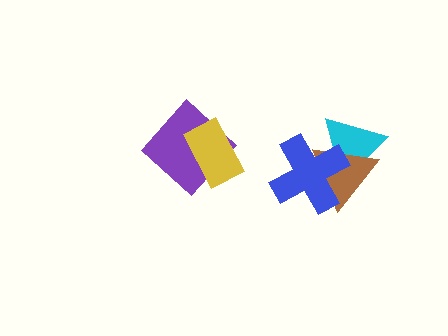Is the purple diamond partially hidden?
Yes, it is partially covered by another shape.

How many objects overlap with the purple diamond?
1 object overlaps with the purple diamond.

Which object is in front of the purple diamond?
The yellow rectangle is in front of the purple diamond.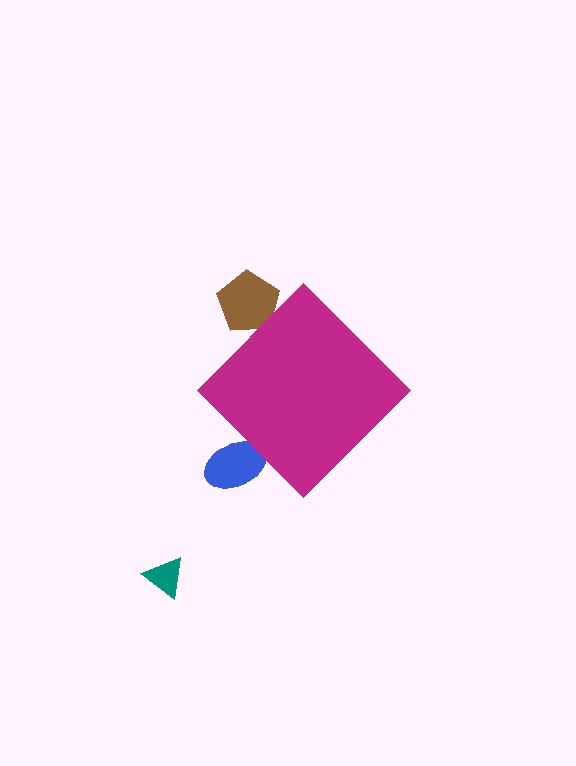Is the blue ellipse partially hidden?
Yes, the blue ellipse is partially hidden behind the magenta diamond.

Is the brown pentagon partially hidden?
Yes, the brown pentagon is partially hidden behind the magenta diamond.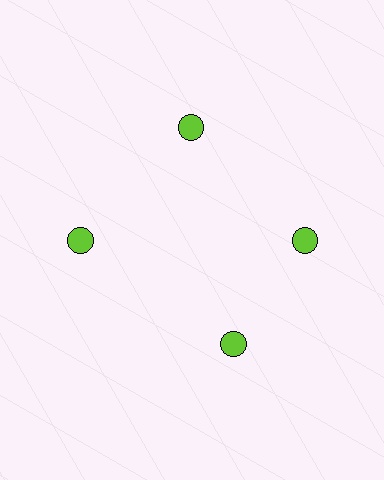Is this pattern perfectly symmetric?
No. The 4 lime circles are arranged in a ring, but one element near the 6 o'clock position is rotated out of alignment along the ring, breaking the 4-fold rotational symmetry.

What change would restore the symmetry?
The symmetry would be restored by rotating it back into even spacing with its neighbors so that all 4 circles sit at equal angles and equal distance from the center.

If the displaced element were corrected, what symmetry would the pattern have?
It would have 4-fold rotational symmetry — the pattern would map onto itself every 90 degrees.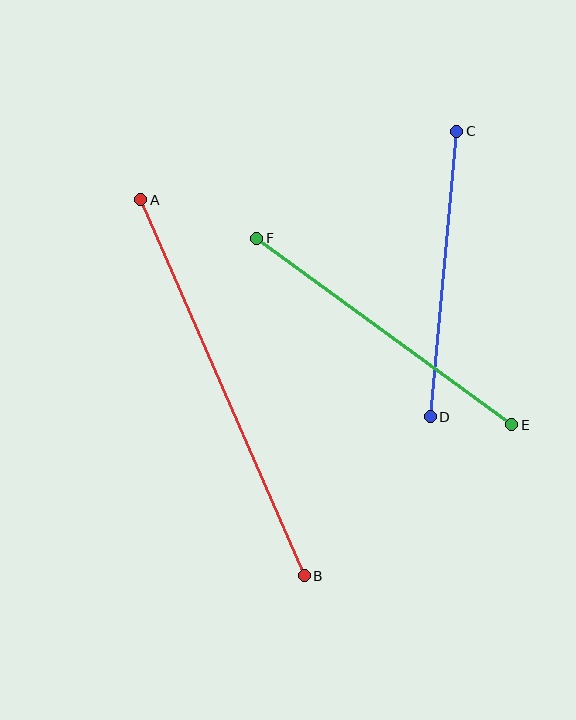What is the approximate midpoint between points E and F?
The midpoint is at approximately (384, 332) pixels.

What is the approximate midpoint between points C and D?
The midpoint is at approximately (444, 274) pixels.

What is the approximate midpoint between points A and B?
The midpoint is at approximately (222, 388) pixels.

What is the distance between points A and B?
The distance is approximately 410 pixels.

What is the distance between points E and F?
The distance is approximately 316 pixels.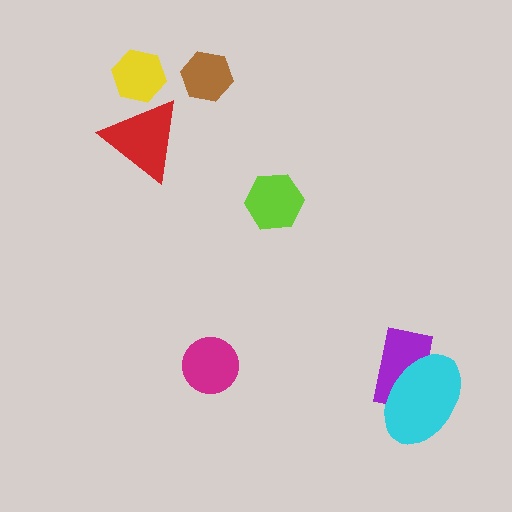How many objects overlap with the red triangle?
1 object overlaps with the red triangle.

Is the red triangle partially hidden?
Yes, it is partially covered by another shape.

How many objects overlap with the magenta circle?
0 objects overlap with the magenta circle.